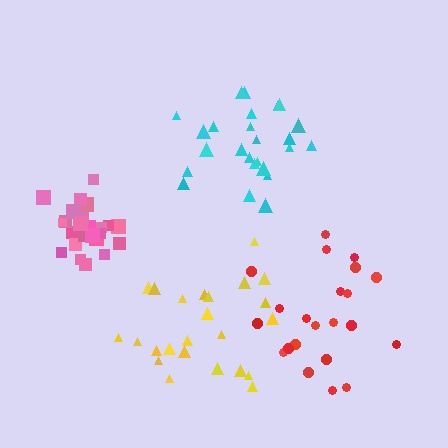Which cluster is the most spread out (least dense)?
Red.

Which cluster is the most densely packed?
Pink.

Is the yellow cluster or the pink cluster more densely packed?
Pink.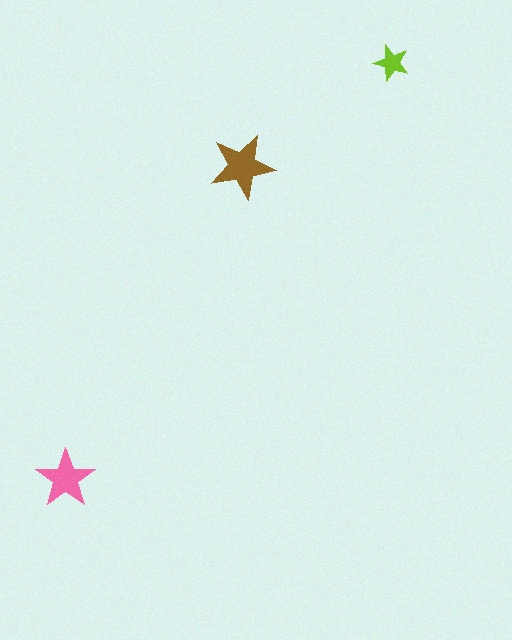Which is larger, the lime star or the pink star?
The pink one.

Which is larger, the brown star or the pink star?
The brown one.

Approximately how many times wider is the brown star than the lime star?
About 2 times wider.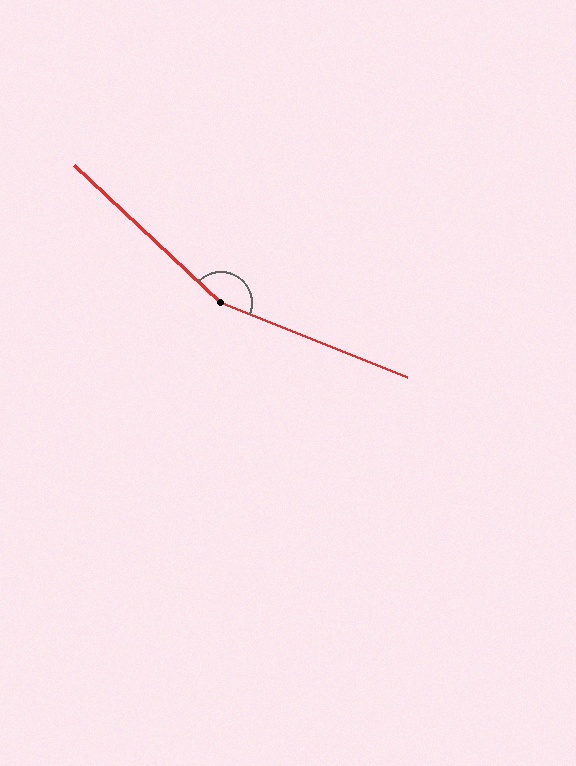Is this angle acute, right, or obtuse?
It is obtuse.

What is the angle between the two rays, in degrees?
Approximately 159 degrees.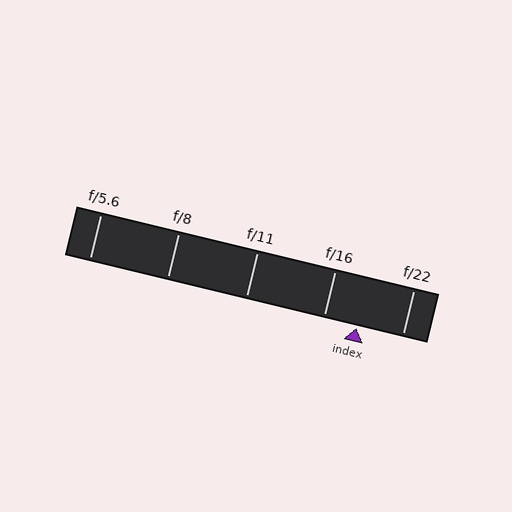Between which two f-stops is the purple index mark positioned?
The index mark is between f/16 and f/22.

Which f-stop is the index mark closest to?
The index mark is closest to f/16.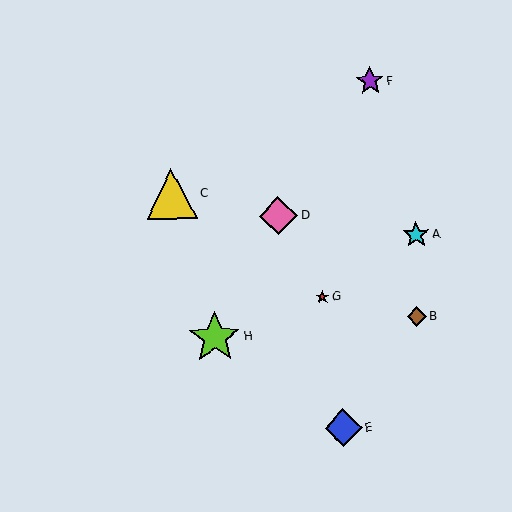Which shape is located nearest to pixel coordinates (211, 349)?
The lime star (labeled H) at (215, 337) is nearest to that location.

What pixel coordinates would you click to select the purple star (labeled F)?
Click at (370, 81) to select the purple star F.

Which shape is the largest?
The lime star (labeled H) is the largest.